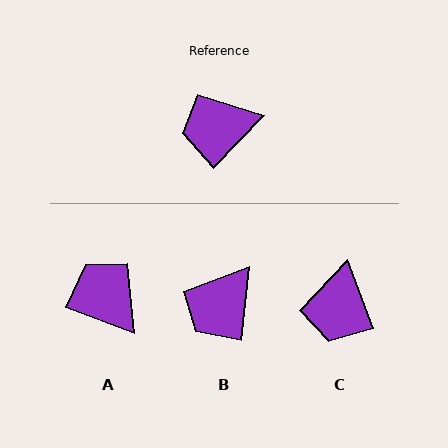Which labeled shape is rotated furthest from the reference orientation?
A, about 67 degrees away.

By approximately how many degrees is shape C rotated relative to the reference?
Approximately 64 degrees counter-clockwise.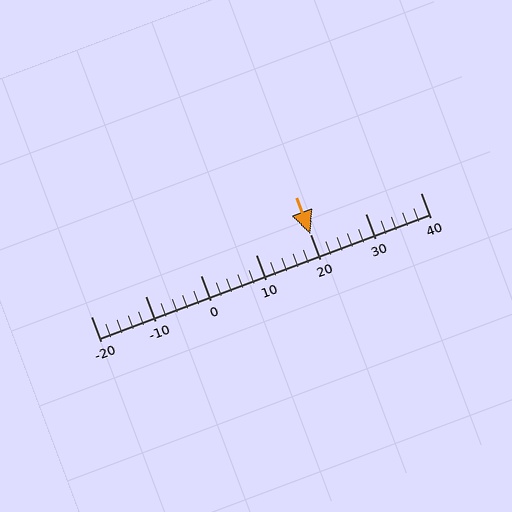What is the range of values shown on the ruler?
The ruler shows values from -20 to 40.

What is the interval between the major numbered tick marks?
The major tick marks are spaced 10 units apart.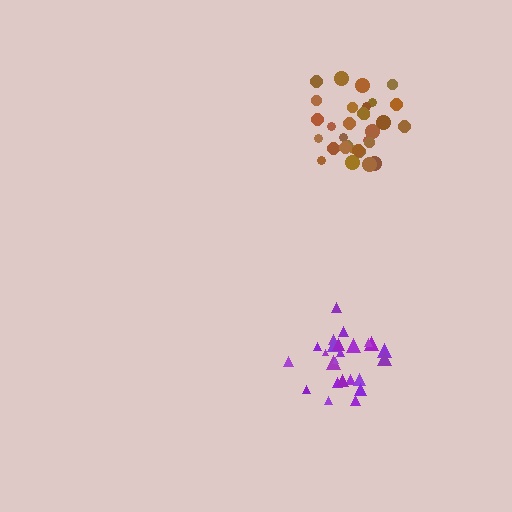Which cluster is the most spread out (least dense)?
Purple.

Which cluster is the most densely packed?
Brown.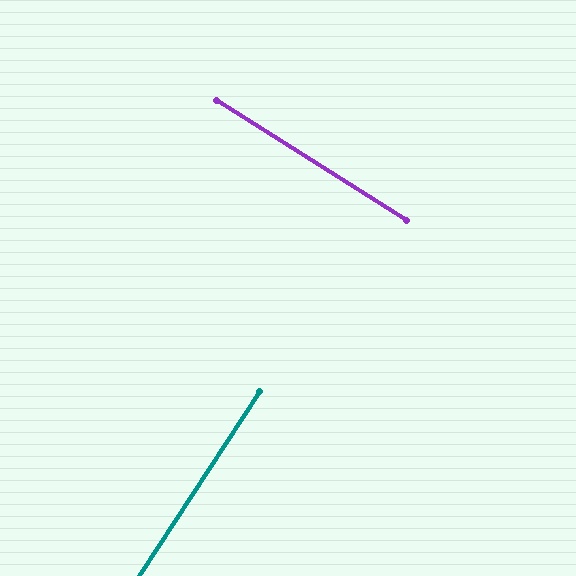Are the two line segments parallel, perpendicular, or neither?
Perpendicular — they meet at approximately 89°.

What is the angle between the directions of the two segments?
Approximately 89 degrees.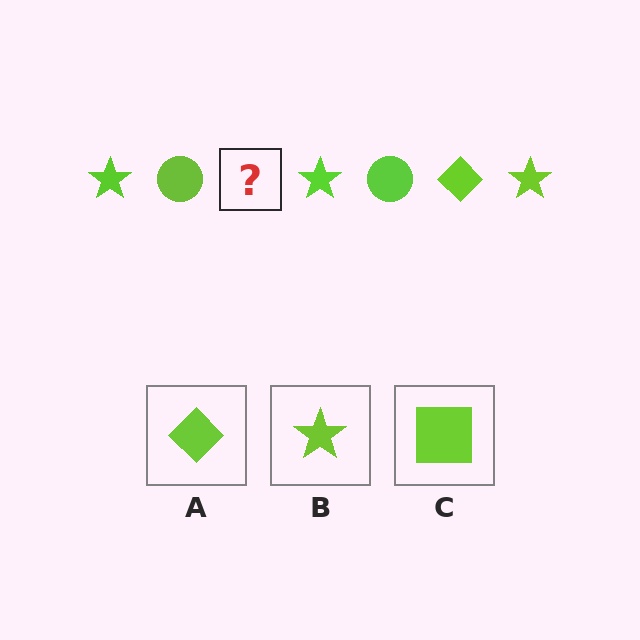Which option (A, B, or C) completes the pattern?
A.